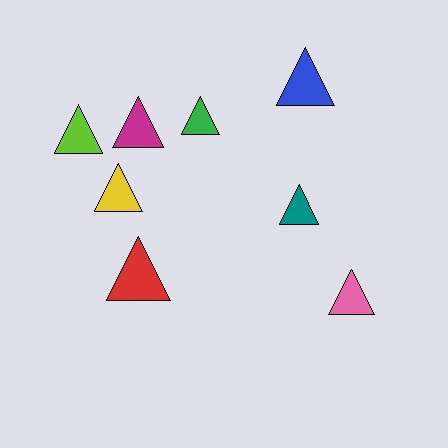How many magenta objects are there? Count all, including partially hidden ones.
There is 1 magenta object.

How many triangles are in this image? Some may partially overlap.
There are 8 triangles.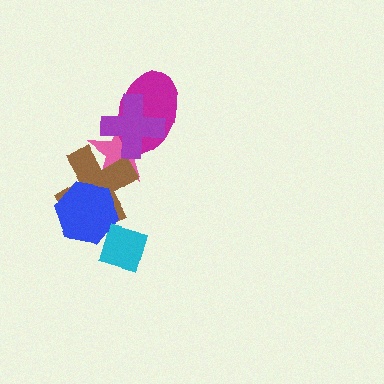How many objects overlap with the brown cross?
2 objects overlap with the brown cross.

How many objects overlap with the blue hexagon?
2 objects overlap with the blue hexagon.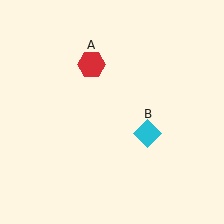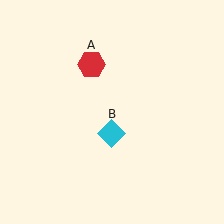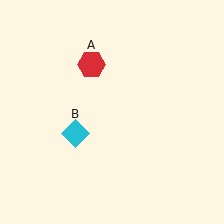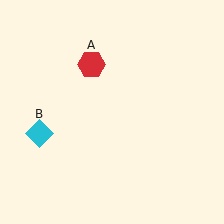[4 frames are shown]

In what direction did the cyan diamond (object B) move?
The cyan diamond (object B) moved left.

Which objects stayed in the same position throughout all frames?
Red hexagon (object A) remained stationary.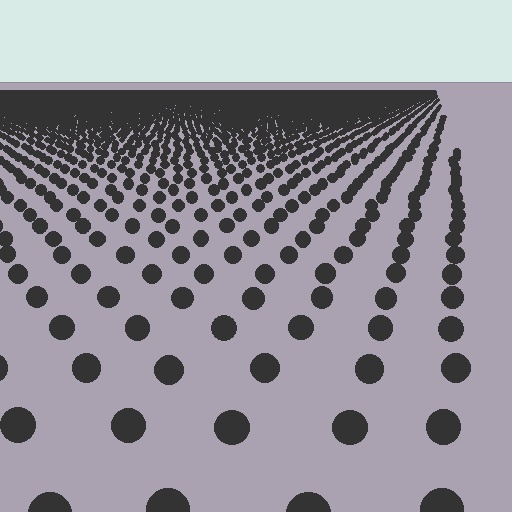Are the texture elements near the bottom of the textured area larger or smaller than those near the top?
Larger. Near the bottom, elements are closer to the viewer and appear at a bigger on-screen size.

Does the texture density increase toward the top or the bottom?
Density increases toward the top.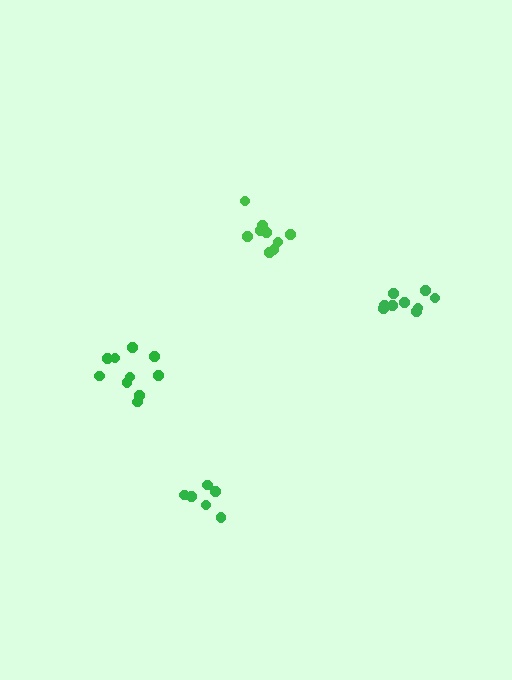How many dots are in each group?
Group 1: 9 dots, Group 2: 6 dots, Group 3: 10 dots, Group 4: 9 dots (34 total).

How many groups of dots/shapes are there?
There are 4 groups.